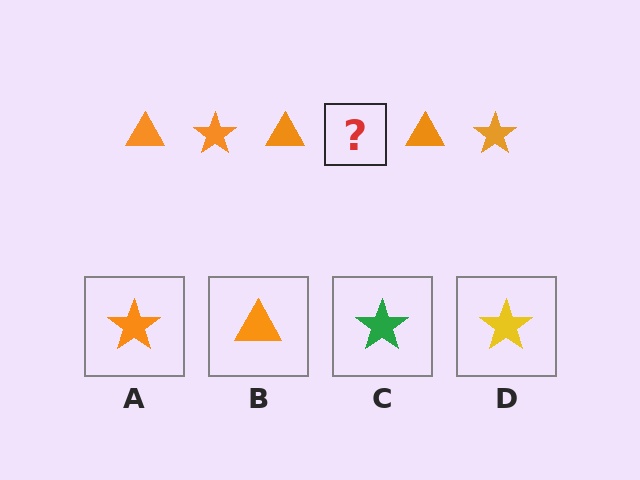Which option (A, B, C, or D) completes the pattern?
A.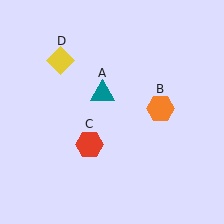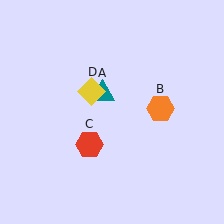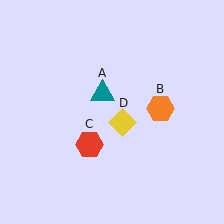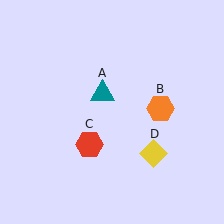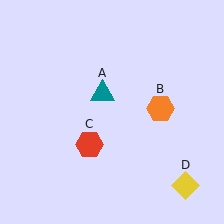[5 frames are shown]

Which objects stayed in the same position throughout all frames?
Teal triangle (object A) and orange hexagon (object B) and red hexagon (object C) remained stationary.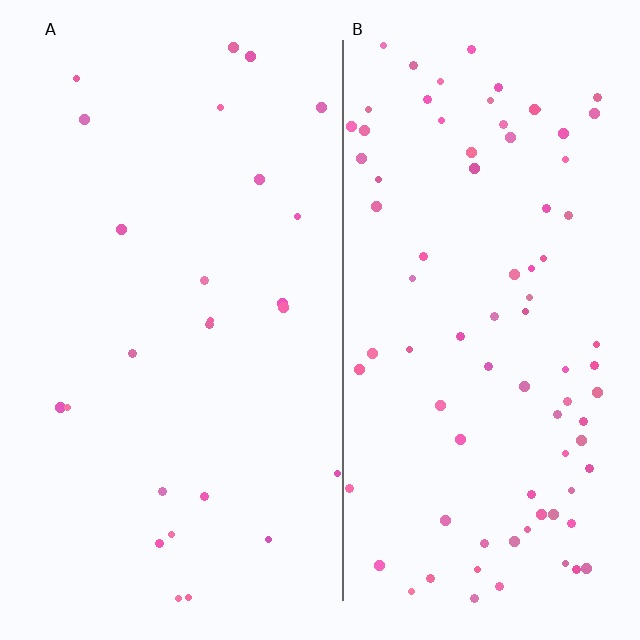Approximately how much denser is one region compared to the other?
Approximately 3.3× — region B over region A.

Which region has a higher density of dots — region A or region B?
B (the right).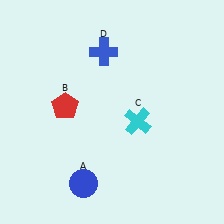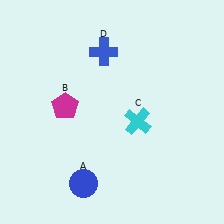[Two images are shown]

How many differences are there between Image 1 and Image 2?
There is 1 difference between the two images.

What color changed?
The pentagon (B) changed from red in Image 1 to magenta in Image 2.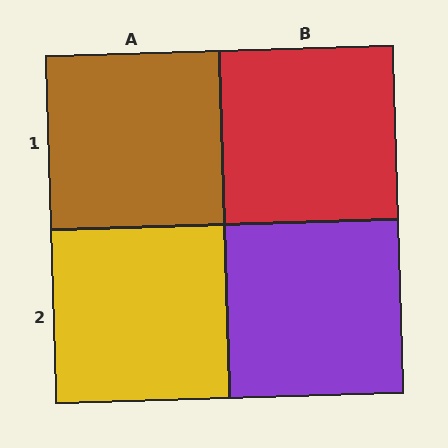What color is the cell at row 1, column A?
Brown.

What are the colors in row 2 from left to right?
Yellow, purple.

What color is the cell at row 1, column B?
Red.